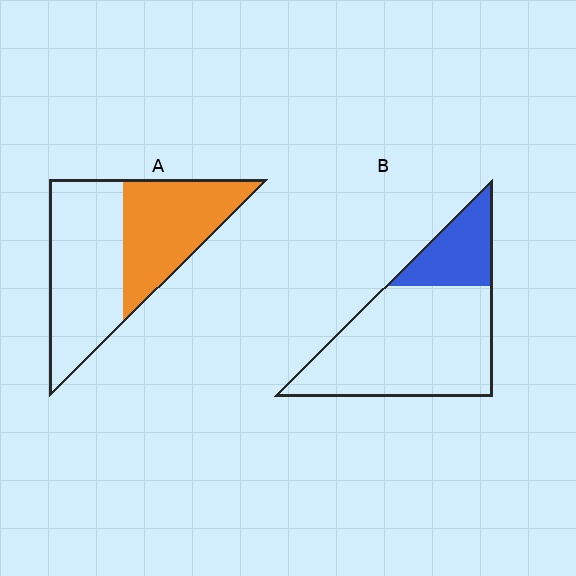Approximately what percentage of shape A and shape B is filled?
A is approximately 45% and B is approximately 25%.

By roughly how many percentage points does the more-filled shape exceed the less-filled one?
By roughly 20 percentage points (A over B).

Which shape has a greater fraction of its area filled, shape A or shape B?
Shape A.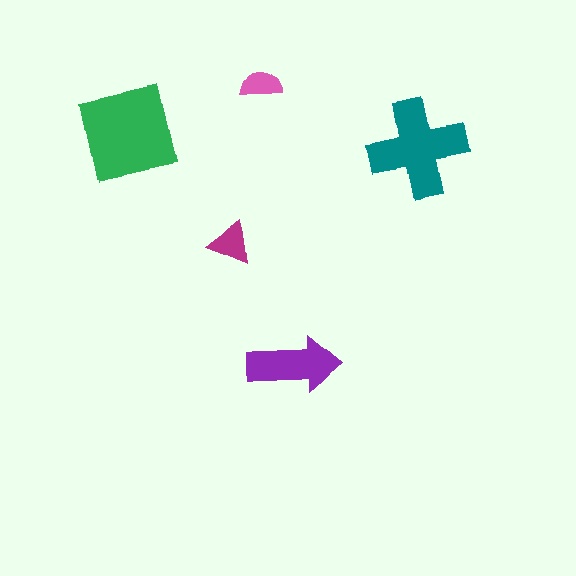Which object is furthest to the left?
The green square is leftmost.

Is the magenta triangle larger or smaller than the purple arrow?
Smaller.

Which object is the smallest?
The pink semicircle.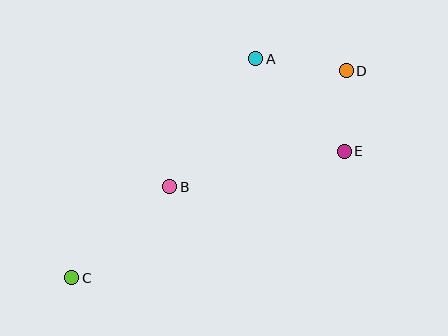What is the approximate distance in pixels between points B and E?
The distance between B and E is approximately 178 pixels.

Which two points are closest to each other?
Points D and E are closest to each other.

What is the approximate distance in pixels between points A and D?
The distance between A and D is approximately 92 pixels.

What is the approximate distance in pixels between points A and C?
The distance between A and C is approximately 286 pixels.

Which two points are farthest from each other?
Points C and D are farthest from each other.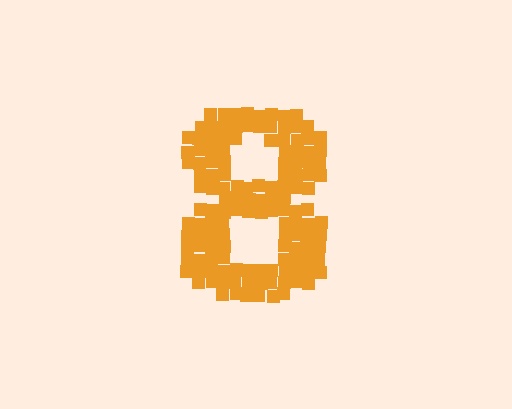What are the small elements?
The small elements are squares.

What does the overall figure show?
The overall figure shows the digit 8.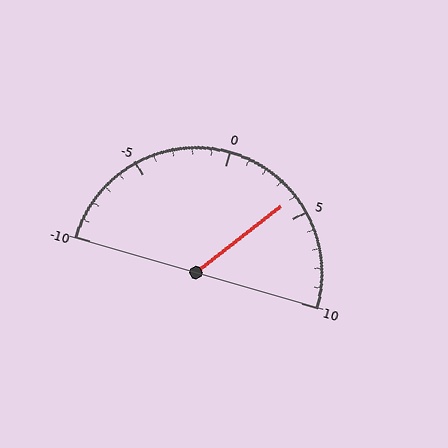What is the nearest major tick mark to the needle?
The nearest major tick mark is 5.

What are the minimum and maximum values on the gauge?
The gauge ranges from -10 to 10.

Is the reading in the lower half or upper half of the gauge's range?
The reading is in the upper half of the range (-10 to 10).